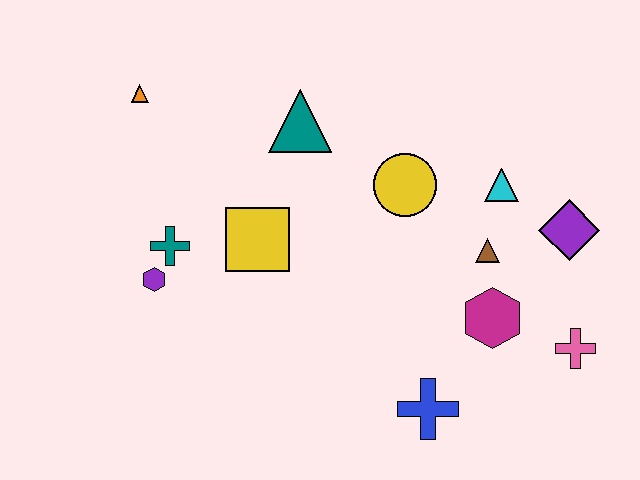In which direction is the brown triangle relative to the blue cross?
The brown triangle is above the blue cross.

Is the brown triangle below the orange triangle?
Yes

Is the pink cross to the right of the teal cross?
Yes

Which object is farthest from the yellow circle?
The orange triangle is farthest from the yellow circle.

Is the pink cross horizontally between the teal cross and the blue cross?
No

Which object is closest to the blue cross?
The magenta hexagon is closest to the blue cross.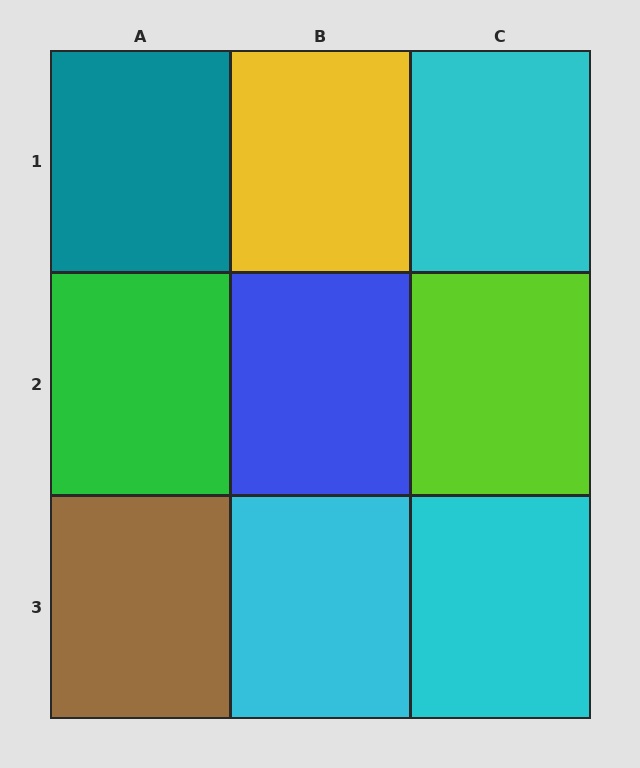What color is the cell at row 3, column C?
Cyan.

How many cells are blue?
1 cell is blue.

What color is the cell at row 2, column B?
Blue.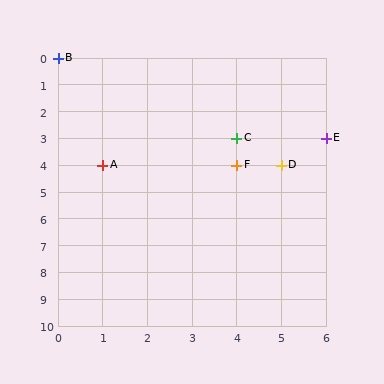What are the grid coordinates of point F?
Point F is at grid coordinates (4, 4).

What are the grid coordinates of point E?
Point E is at grid coordinates (6, 3).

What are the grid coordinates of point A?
Point A is at grid coordinates (1, 4).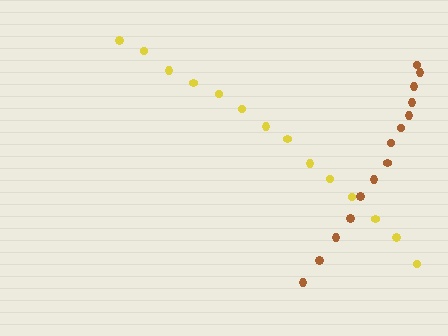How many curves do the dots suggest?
There are 2 distinct paths.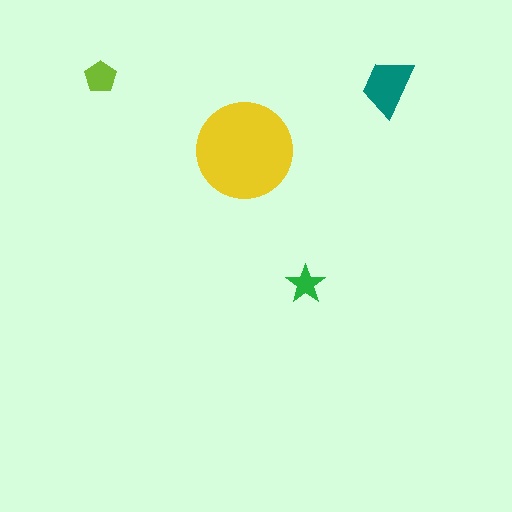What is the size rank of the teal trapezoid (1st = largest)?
2nd.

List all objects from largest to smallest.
The yellow circle, the teal trapezoid, the lime pentagon, the green star.